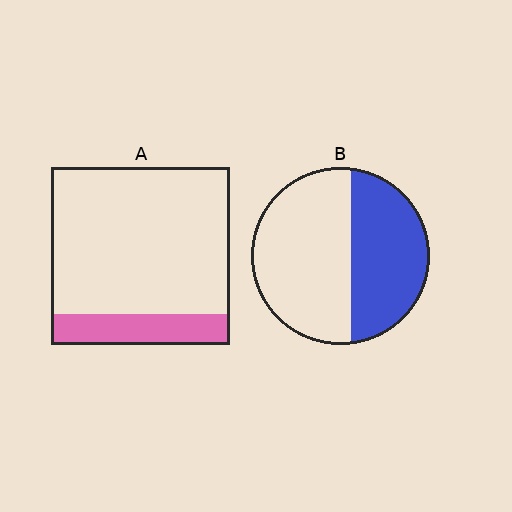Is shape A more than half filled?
No.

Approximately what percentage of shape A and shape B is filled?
A is approximately 15% and B is approximately 45%.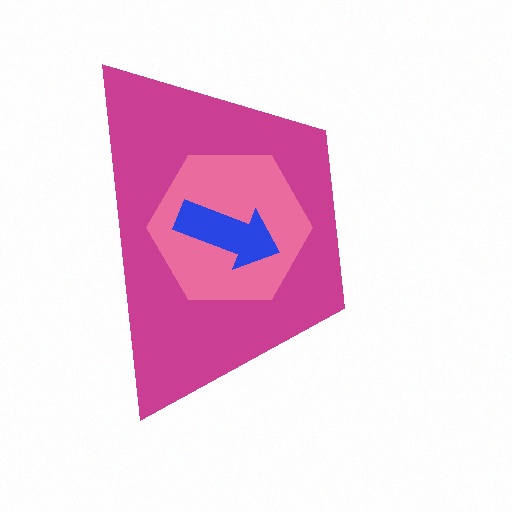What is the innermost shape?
The blue arrow.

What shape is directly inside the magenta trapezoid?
The pink hexagon.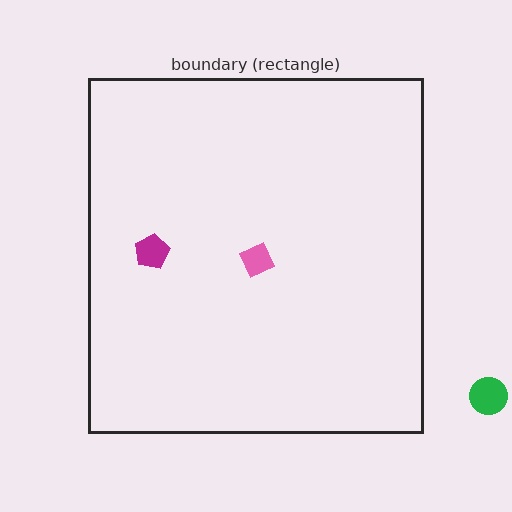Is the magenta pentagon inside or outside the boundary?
Inside.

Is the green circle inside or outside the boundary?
Outside.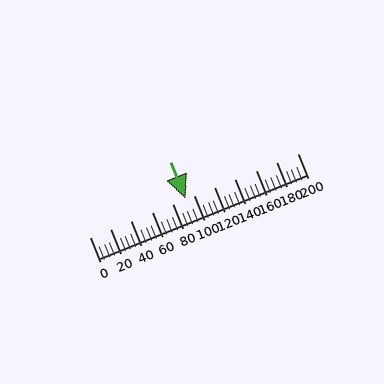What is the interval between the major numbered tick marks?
The major tick marks are spaced 20 units apart.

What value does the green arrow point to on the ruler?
The green arrow points to approximately 92.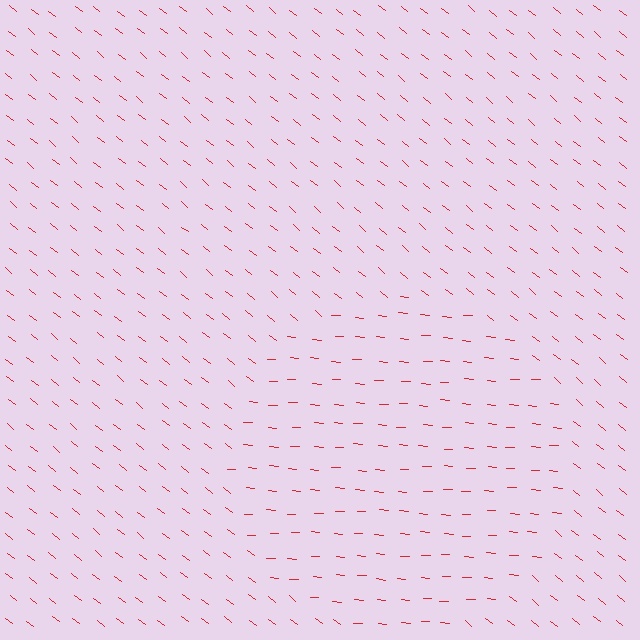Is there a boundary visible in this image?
Yes, there is a texture boundary formed by a change in line orientation.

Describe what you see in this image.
The image is filled with small red line segments. A circle region in the image has lines oriented differently from the surrounding lines, creating a visible texture boundary.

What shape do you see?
I see a circle.